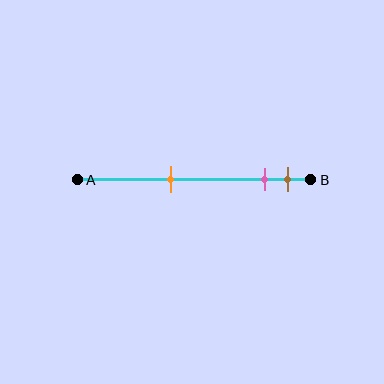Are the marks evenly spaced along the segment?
No, the marks are not evenly spaced.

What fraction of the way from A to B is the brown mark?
The brown mark is approximately 90% (0.9) of the way from A to B.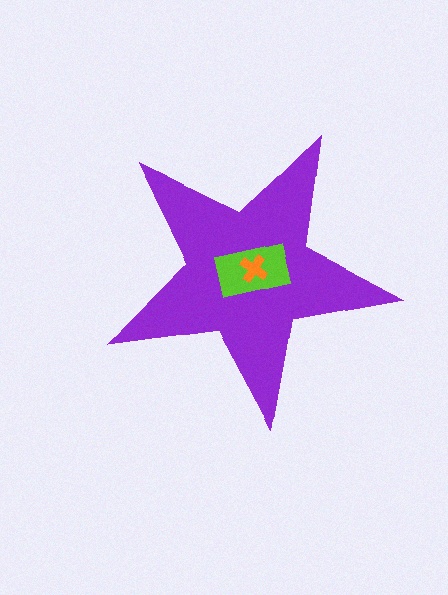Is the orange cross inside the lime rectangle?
Yes.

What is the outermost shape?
The purple star.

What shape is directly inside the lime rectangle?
The orange cross.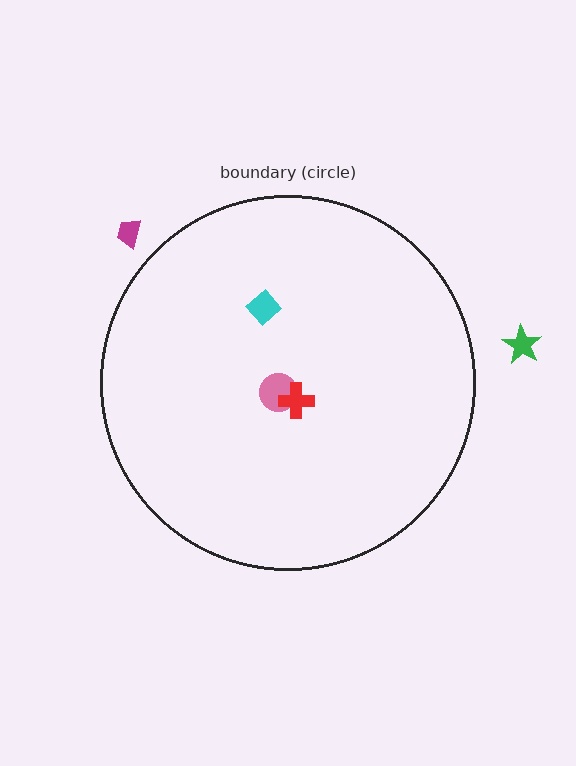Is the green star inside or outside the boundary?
Outside.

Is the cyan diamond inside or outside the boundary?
Inside.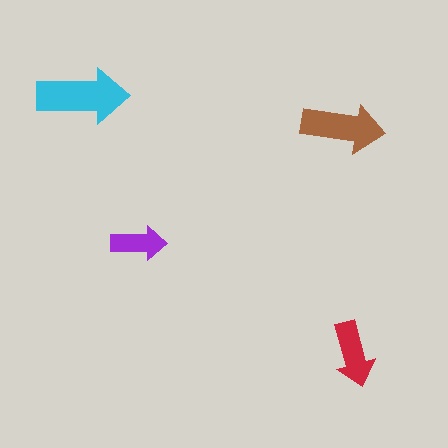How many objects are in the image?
There are 4 objects in the image.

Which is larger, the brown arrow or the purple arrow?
The brown one.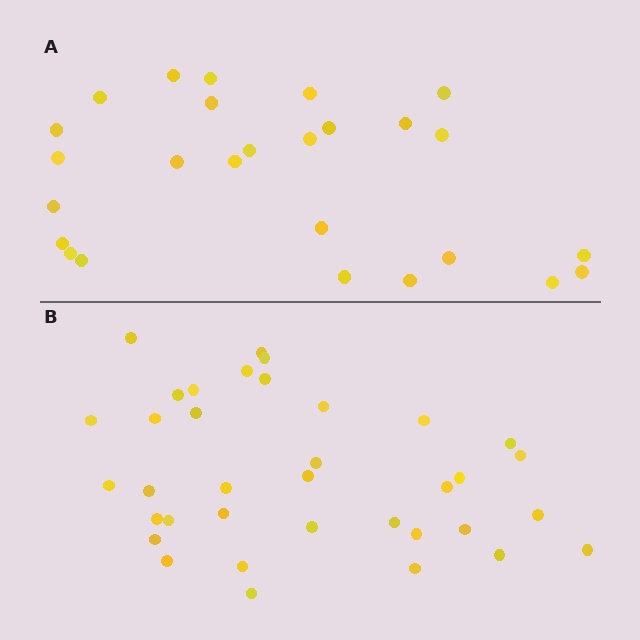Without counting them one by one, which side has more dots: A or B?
Region B (the bottom region) has more dots.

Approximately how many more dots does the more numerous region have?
Region B has roughly 10 or so more dots than region A.